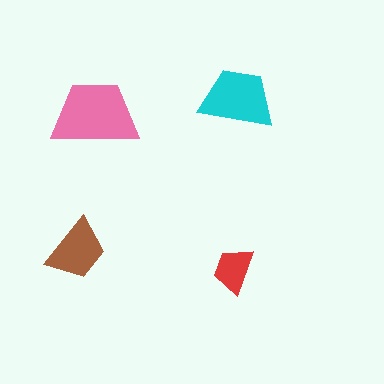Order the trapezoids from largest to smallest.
the pink one, the cyan one, the brown one, the red one.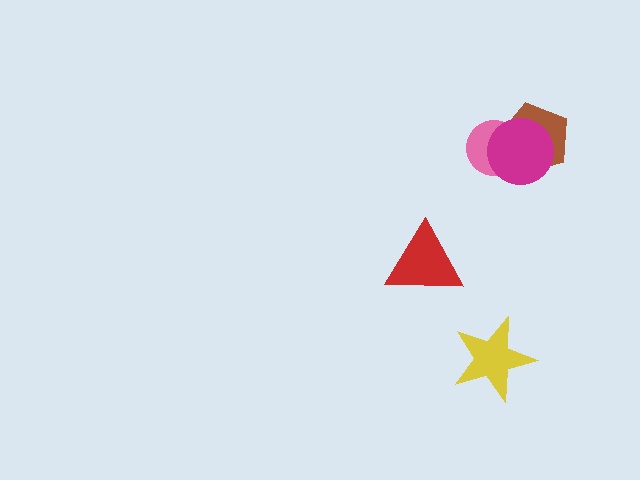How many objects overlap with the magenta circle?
2 objects overlap with the magenta circle.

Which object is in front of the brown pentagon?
The magenta circle is in front of the brown pentagon.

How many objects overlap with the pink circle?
2 objects overlap with the pink circle.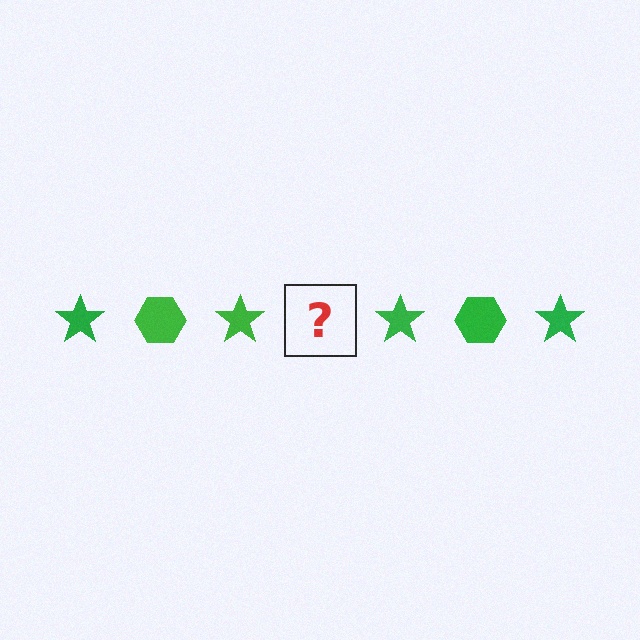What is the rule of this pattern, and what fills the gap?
The rule is that the pattern cycles through star, hexagon shapes in green. The gap should be filled with a green hexagon.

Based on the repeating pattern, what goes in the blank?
The blank should be a green hexagon.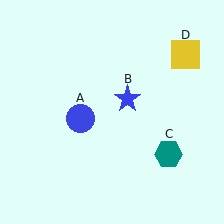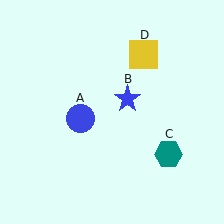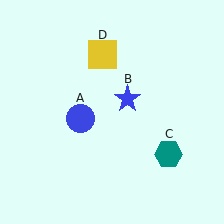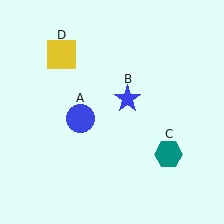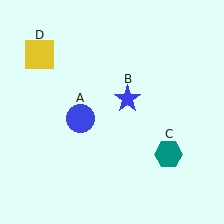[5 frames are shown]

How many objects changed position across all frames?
1 object changed position: yellow square (object D).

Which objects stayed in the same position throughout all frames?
Blue circle (object A) and blue star (object B) and teal hexagon (object C) remained stationary.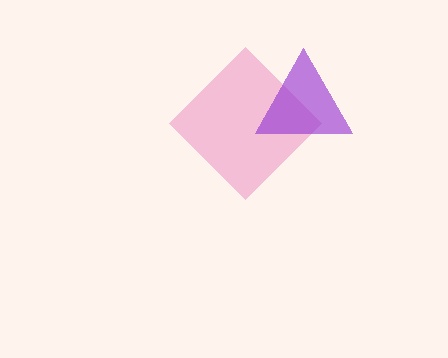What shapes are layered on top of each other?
The layered shapes are: a pink diamond, a purple triangle.